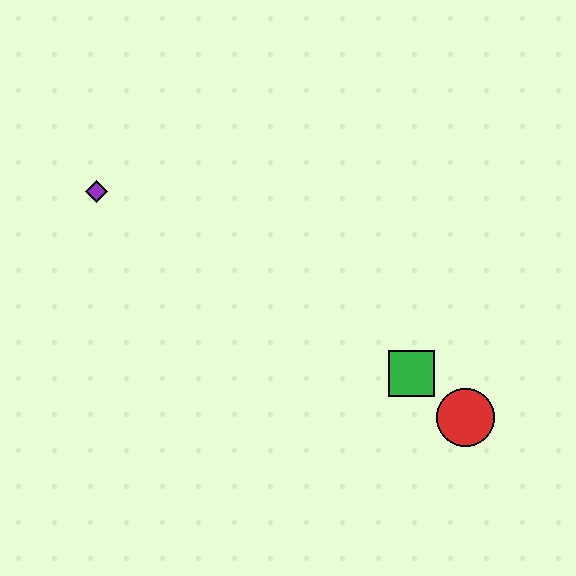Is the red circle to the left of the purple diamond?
No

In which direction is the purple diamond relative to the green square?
The purple diamond is to the left of the green square.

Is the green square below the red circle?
No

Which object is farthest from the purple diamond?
The red circle is farthest from the purple diamond.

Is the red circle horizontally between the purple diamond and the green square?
No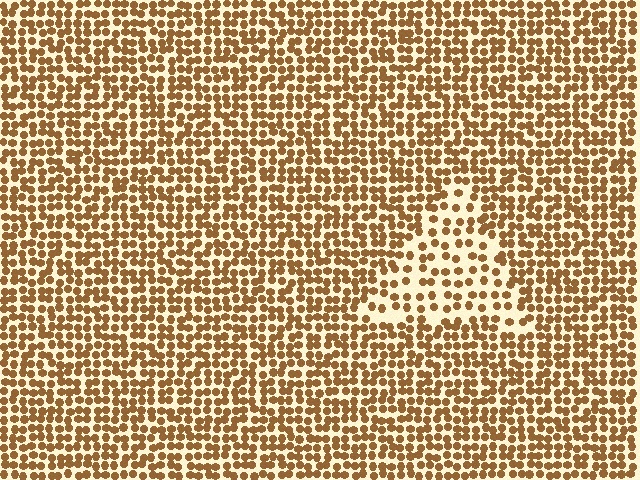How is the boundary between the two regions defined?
The boundary is defined by a change in element density (approximately 1.9x ratio). All elements are the same color, size, and shape.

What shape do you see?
I see a triangle.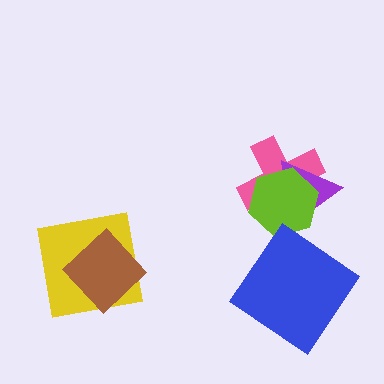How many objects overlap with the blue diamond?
0 objects overlap with the blue diamond.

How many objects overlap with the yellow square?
1 object overlaps with the yellow square.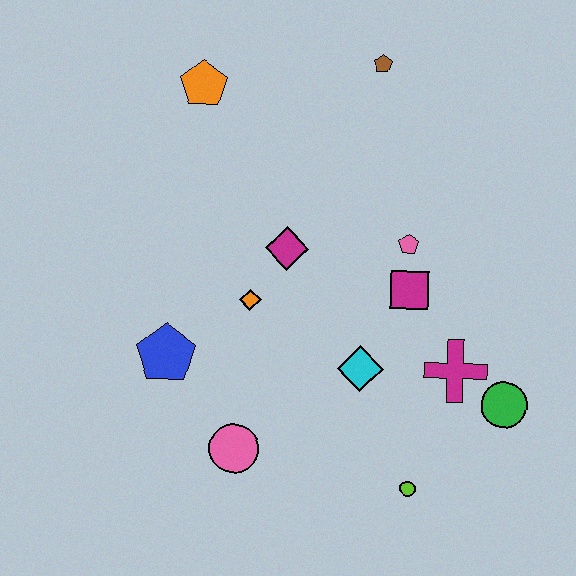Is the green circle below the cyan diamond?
Yes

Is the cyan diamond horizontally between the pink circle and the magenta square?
Yes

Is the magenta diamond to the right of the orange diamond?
Yes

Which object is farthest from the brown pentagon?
The lime circle is farthest from the brown pentagon.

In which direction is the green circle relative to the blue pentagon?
The green circle is to the right of the blue pentagon.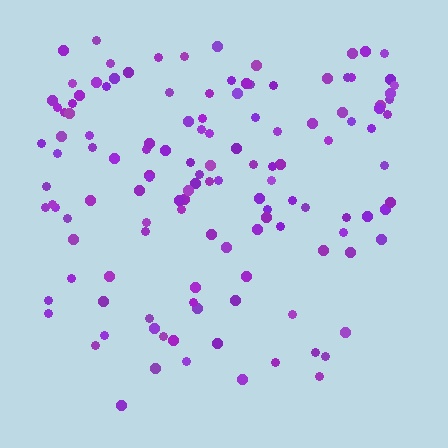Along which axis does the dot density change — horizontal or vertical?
Vertical.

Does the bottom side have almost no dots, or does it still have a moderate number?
Still a moderate number, just noticeably fewer than the top.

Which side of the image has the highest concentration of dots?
The top.